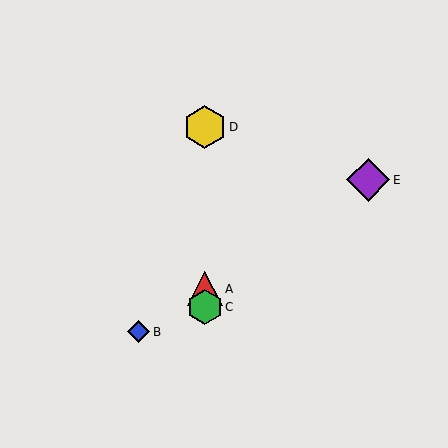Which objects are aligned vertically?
Objects A, C, D are aligned vertically.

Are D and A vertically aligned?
Yes, both are at x≈205.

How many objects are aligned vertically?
3 objects (A, C, D) are aligned vertically.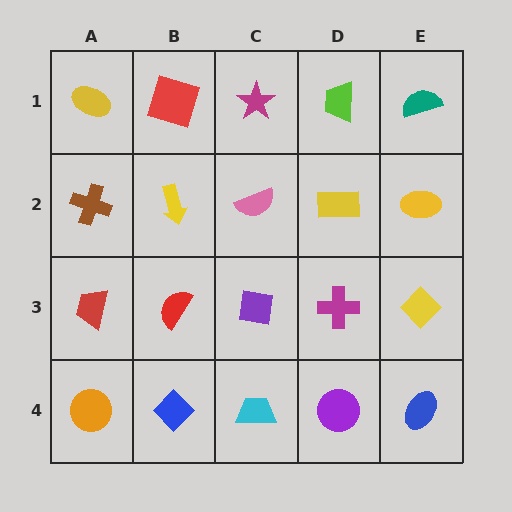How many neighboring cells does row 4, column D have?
3.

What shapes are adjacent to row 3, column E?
A yellow ellipse (row 2, column E), a blue ellipse (row 4, column E), a magenta cross (row 3, column D).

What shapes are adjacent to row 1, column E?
A yellow ellipse (row 2, column E), a lime trapezoid (row 1, column D).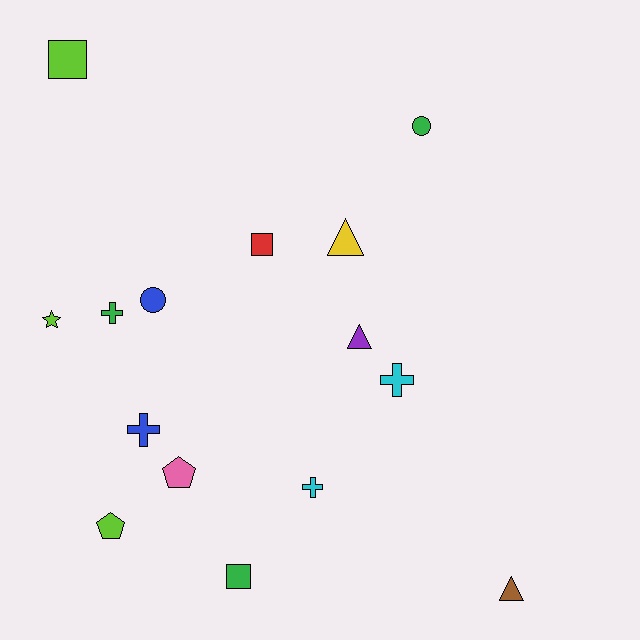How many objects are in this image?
There are 15 objects.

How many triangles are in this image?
There are 3 triangles.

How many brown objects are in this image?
There is 1 brown object.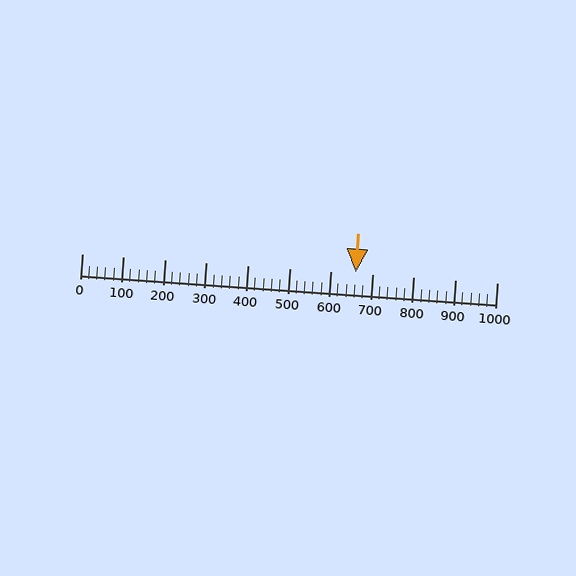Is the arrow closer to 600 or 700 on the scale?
The arrow is closer to 700.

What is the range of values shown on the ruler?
The ruler shows values from 0 to 1000.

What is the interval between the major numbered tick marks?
The major tick marks are spaced 100 units apart.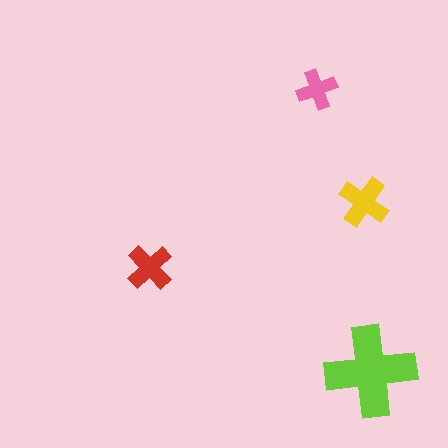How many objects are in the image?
There are 4 objects in the image.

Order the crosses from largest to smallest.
the lime one, the yellow one, the red one, the pink one.